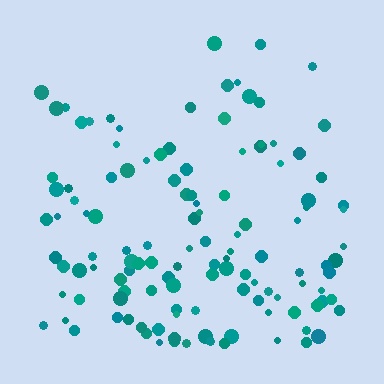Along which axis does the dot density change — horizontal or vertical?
Vertical.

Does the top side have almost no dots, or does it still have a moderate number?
Still a moderate number, just noticeably fewer than the bottom.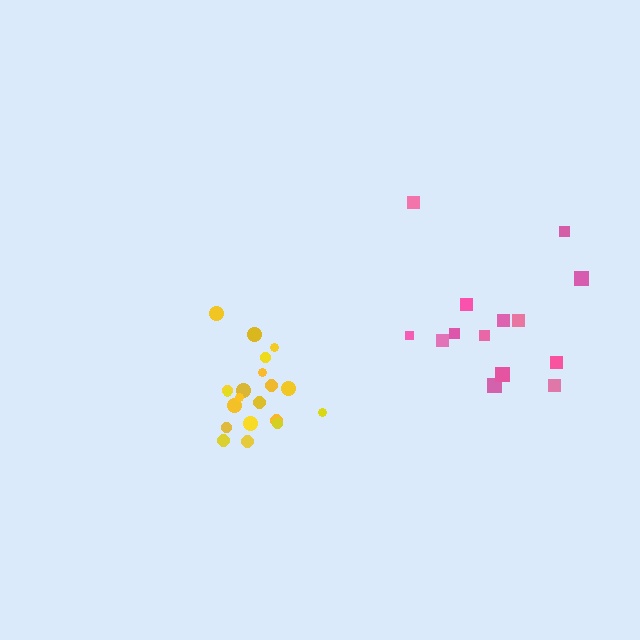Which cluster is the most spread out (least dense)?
Pink.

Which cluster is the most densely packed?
Yellow.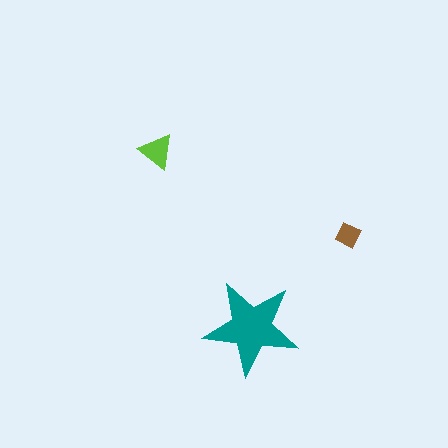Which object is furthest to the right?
The brown diamond is rightmost.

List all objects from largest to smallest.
The teal star, the lime triangle, the brown diamond.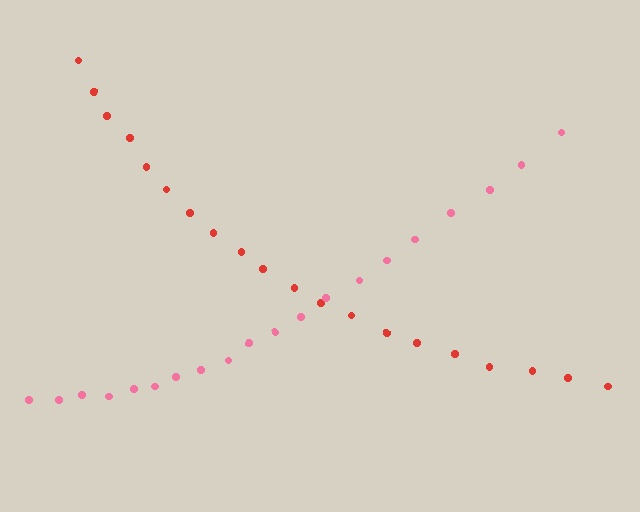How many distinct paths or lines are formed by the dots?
There are 2 distinct paths.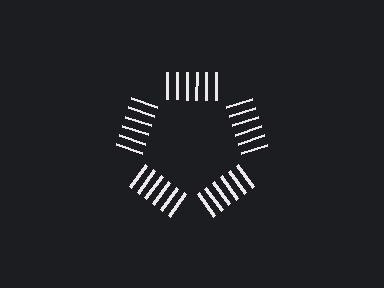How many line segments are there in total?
30 — 6 along each of the 5 edges.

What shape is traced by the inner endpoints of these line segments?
An illusory pentagon — the line segments terminate on its edges but no continuous stroke is drawn.